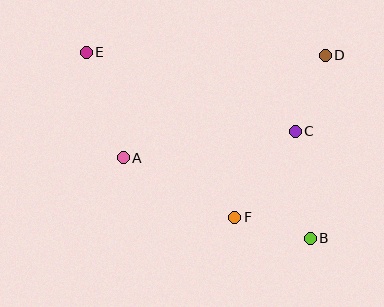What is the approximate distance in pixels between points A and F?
The distance between A and F is approximately 127 pixels.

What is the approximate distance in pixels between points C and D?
The distance between C and D is approximately 82 pixels.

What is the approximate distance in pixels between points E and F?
The distance between E and F is approximately 222 pixels.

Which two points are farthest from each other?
Points B and E are farthest from each other.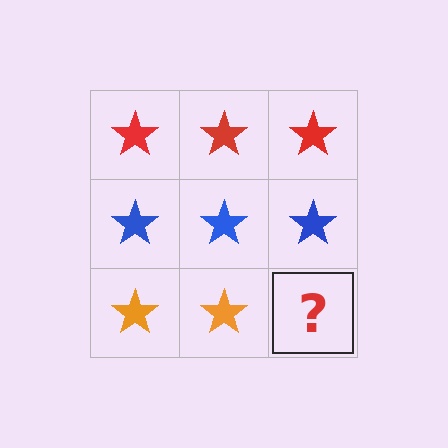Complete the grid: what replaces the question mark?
The question mark should be replaced with an orange star.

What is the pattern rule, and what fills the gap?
The rule is that each row has a consistent color. The gap should be filled with an orange star.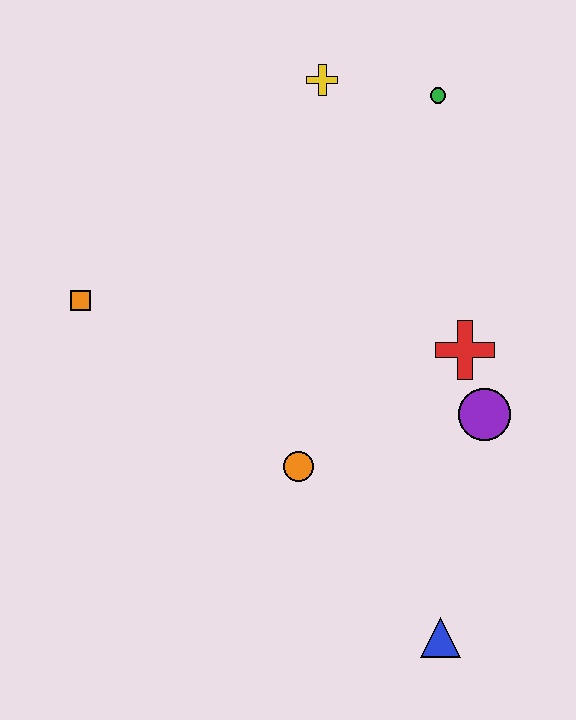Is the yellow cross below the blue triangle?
No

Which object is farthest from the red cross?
The orange square is farthest from the red cross.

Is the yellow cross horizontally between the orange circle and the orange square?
No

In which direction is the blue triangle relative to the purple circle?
The blue triangle is below the purple circle.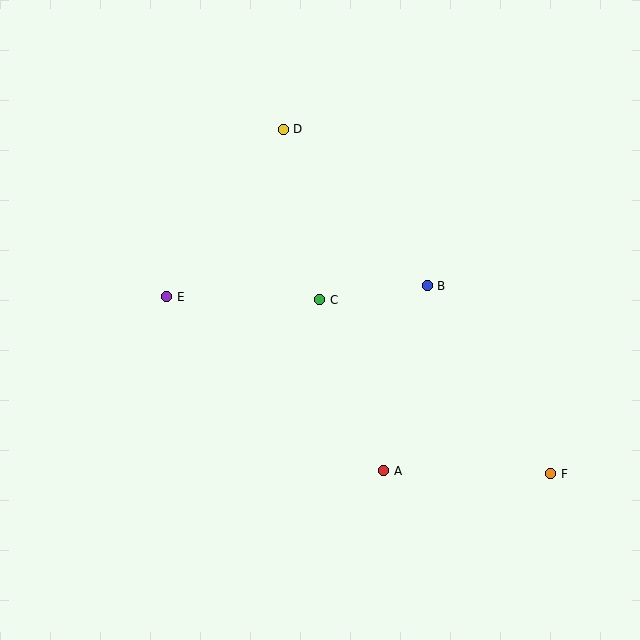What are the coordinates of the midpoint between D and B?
The midpoint between D and B is at (355, 208).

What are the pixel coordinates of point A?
Point A is at (384, 471).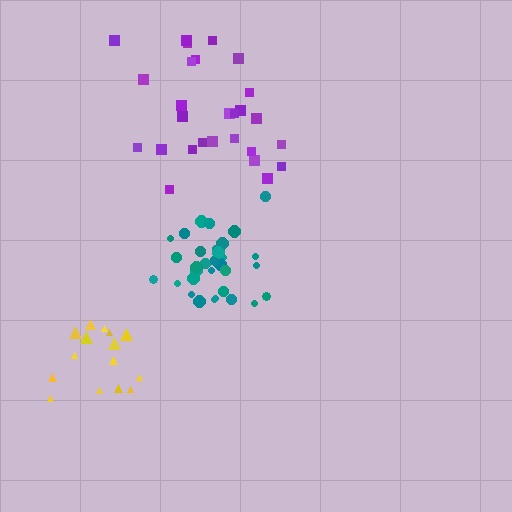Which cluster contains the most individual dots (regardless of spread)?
Teal (33).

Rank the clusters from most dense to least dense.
teal, yellow, purple.